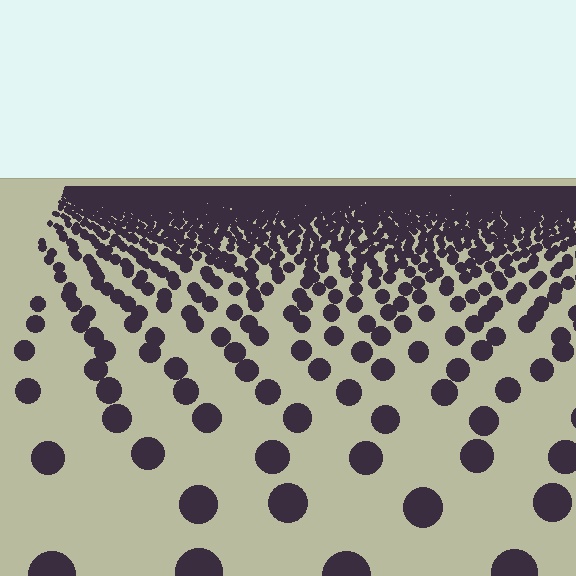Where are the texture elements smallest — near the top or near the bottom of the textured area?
Near the top.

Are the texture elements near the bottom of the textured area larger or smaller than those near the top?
Larger. Near the bottom, elements are closer to the viewer and appear at a bigger on-screen size.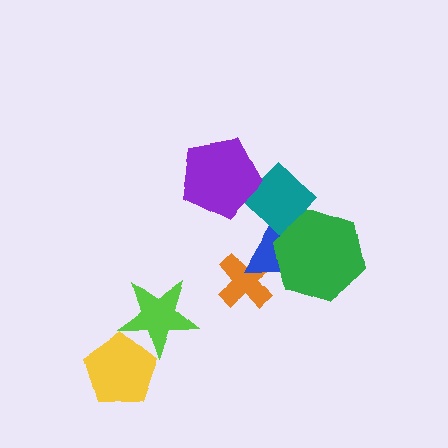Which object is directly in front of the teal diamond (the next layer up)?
The green hexagon is directly in front of the teal diamond.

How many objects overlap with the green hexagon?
2 objects overlap with the green hexagon.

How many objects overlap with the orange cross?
1 object overlaps with the orange cross.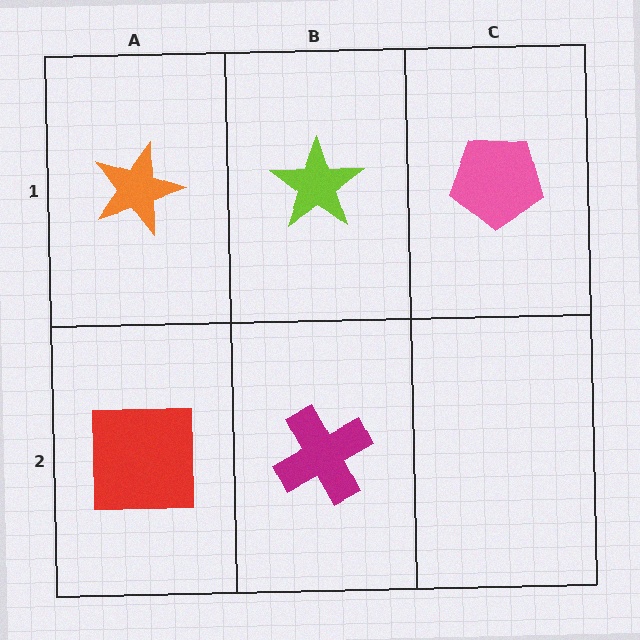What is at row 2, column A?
A red square.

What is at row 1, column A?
An orange star.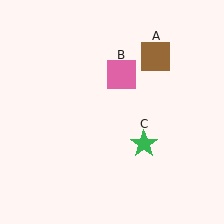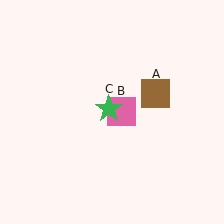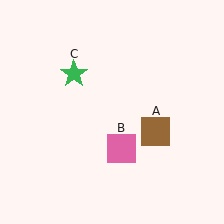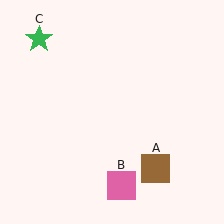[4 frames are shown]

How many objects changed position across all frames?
3 objects changed position: brown square (object A), pink square (object B), green star (object C).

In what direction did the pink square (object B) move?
The pink square (object B) moved down.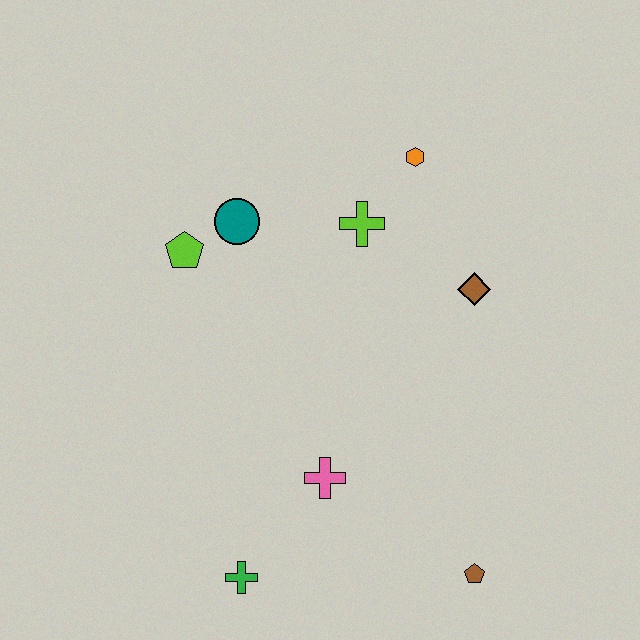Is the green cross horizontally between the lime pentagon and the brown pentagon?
Yes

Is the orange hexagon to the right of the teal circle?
Yes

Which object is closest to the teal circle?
The lime pentagon is closest to the teal circle.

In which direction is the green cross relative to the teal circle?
The green cross is below the teal circle.